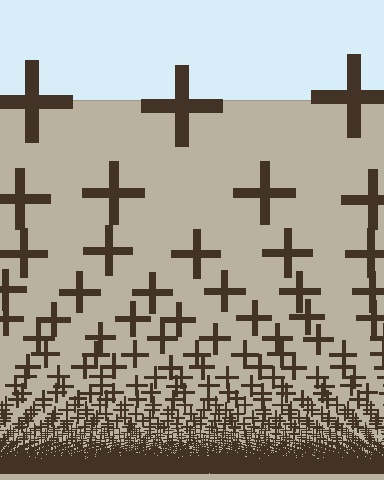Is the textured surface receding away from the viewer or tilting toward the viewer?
The surface appears to tilt toward the viewer. Texture elements get larger and sparser toward the top.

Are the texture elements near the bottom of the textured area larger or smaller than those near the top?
Smaller. The gradient is inverted — elements near the bottom are smaller and denser.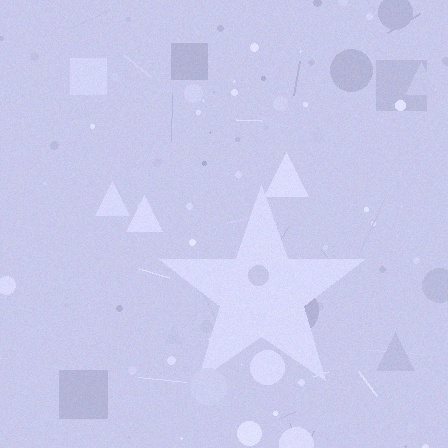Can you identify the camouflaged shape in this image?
The camouflaged shape is a star.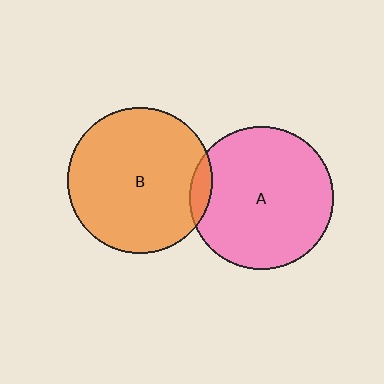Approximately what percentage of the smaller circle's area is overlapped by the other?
Approximately 5%.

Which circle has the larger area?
Circle B (orange).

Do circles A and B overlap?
Yes.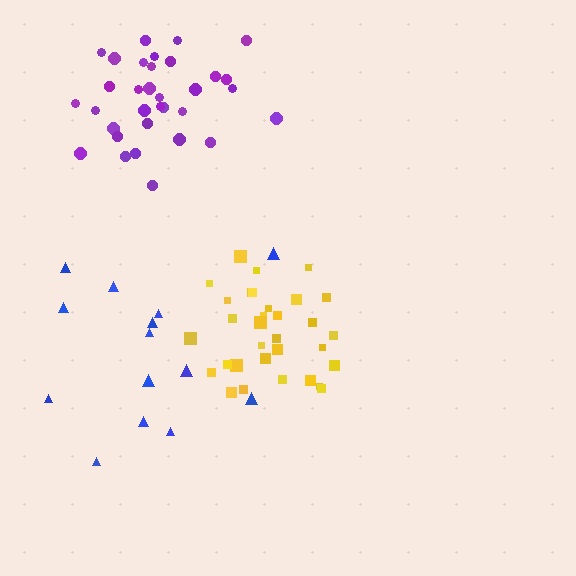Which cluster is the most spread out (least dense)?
Blue.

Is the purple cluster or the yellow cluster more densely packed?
Yellow.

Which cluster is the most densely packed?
Yellow.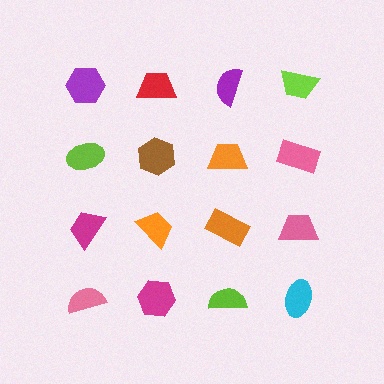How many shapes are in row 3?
4 shapes.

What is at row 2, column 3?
An orange trapezoid.